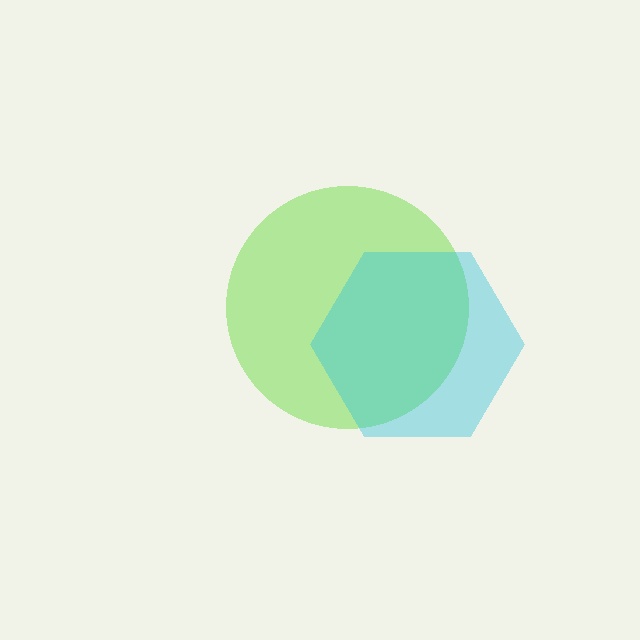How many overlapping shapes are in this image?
There are 2 overlapping shapes in the image.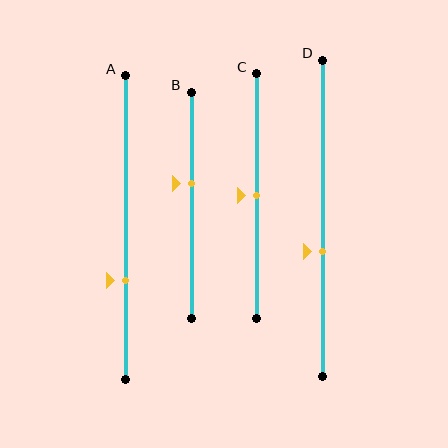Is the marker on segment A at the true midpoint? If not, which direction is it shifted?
No, the marker on segment A is shifted downward by about 17% of the segment length.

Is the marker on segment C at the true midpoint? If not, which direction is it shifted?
Yes, the marker on segment C is at the true midpoint.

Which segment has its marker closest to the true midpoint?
Segment C has its marker closest to the true midpoint.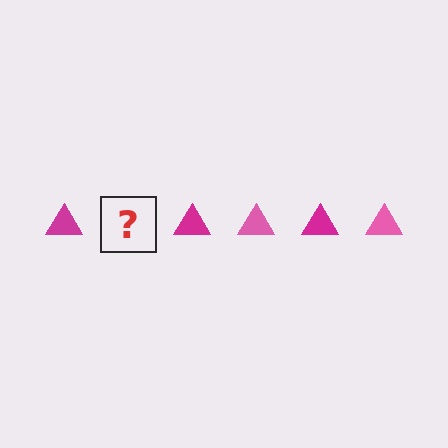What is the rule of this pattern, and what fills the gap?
The rule is that the pattern cycles through magenta, pink triangles. The gap should be filled with a pink triangle.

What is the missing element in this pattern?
The missing element is a pink triangle.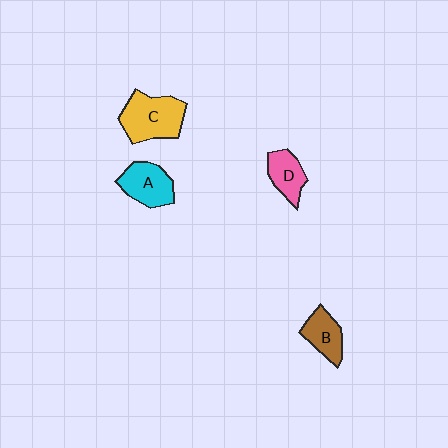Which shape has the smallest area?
Shape D (pink).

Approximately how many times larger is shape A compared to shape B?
Approximately 1.2 times.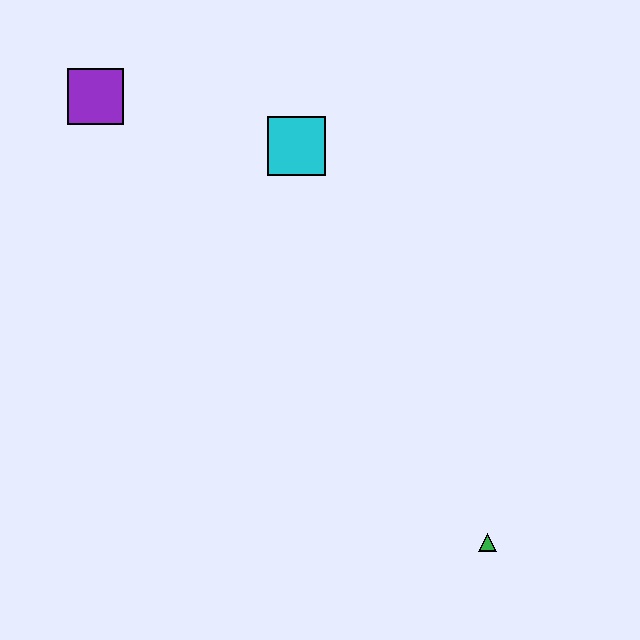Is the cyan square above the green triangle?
Yes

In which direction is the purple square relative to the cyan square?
The purple square is to the left of the cyan square.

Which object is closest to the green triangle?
The cyan square is closest to the green triangle.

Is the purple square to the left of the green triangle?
Yes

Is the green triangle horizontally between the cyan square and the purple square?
No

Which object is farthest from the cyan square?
The green triangle is farthest from the cyan square.